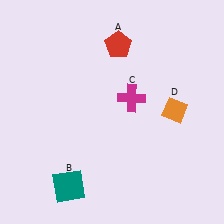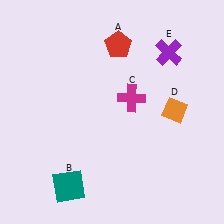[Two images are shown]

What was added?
A purple cross (E) was added in Image 2.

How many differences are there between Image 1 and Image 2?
There is 1 difference between the two images.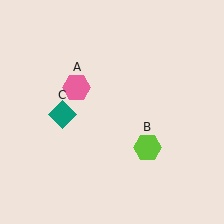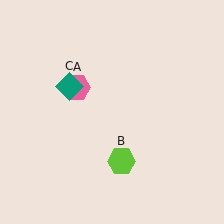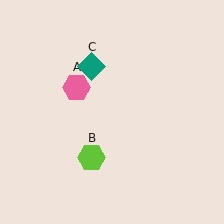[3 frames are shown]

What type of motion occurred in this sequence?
The lime hexagon (object B), teal diamond (object C) rotated clockwise around the center of the scene.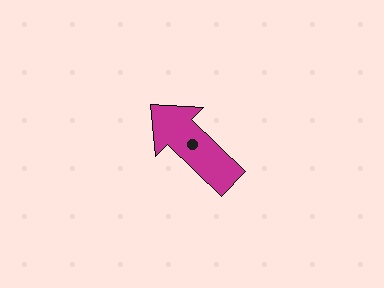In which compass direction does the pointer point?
Northwest.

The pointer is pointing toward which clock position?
Roughly 10 o'clock.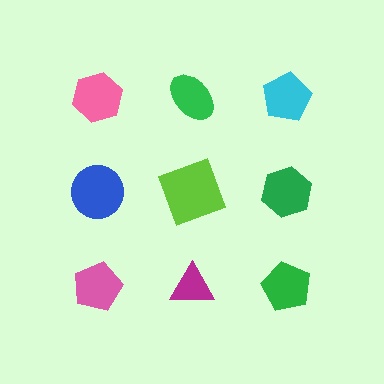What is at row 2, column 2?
A lime square.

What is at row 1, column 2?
A green ellipse.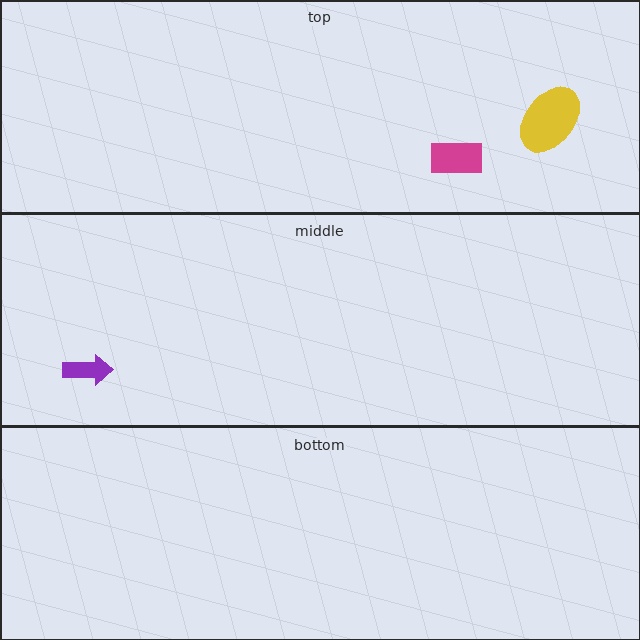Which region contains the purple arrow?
The middle region.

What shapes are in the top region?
The yellow ellipse, the magenta rectangle.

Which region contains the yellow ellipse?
The top region.